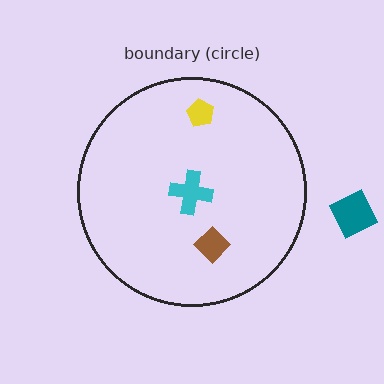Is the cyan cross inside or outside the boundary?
Inside.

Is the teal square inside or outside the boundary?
Outside.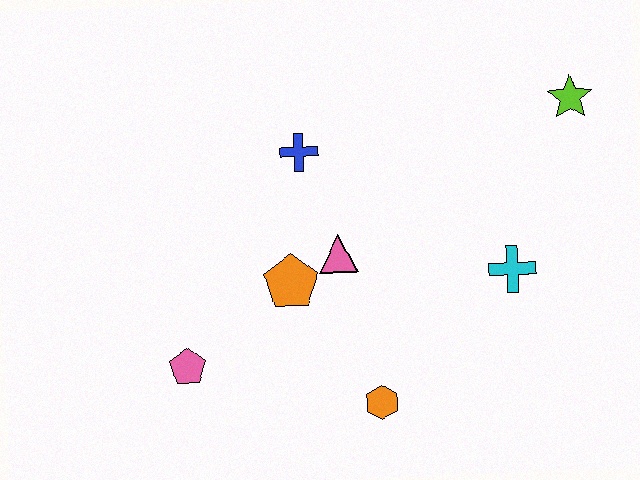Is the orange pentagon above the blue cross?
No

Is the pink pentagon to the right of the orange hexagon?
No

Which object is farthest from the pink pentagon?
The lime star is farthest from the pink pentagon.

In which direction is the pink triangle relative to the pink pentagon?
The pink triangle is to the right of the pink pentagon.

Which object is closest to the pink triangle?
The orange pentagon is closest to the pink triangle.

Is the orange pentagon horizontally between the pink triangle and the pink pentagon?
Yes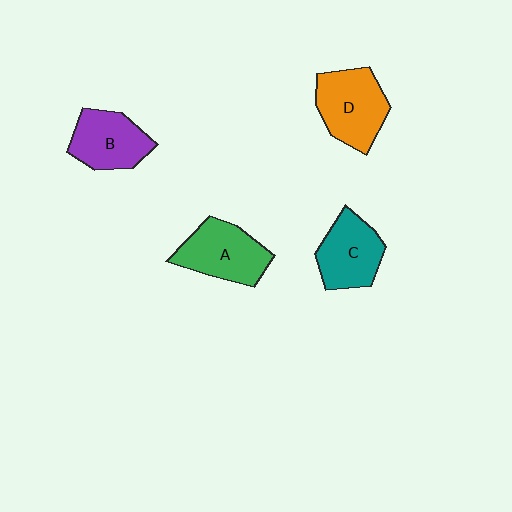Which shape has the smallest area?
Shape B (purple).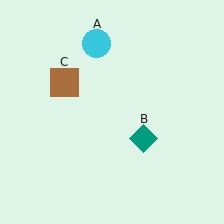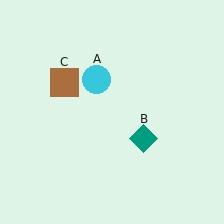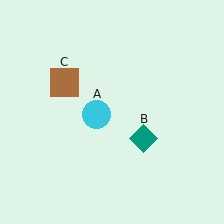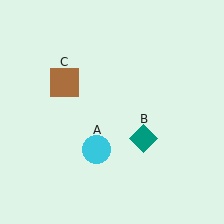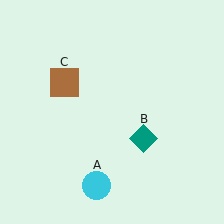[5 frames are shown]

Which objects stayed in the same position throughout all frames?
Teal diamond (object B) and brown square (object C) remained stationary.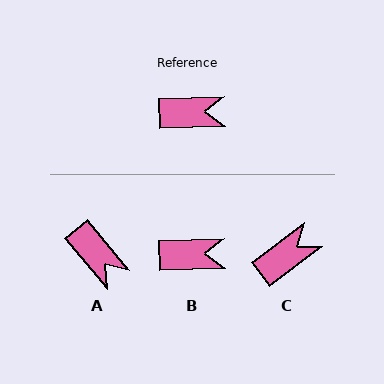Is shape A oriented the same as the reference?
No, it is off by about 52 degrees.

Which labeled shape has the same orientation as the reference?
B.